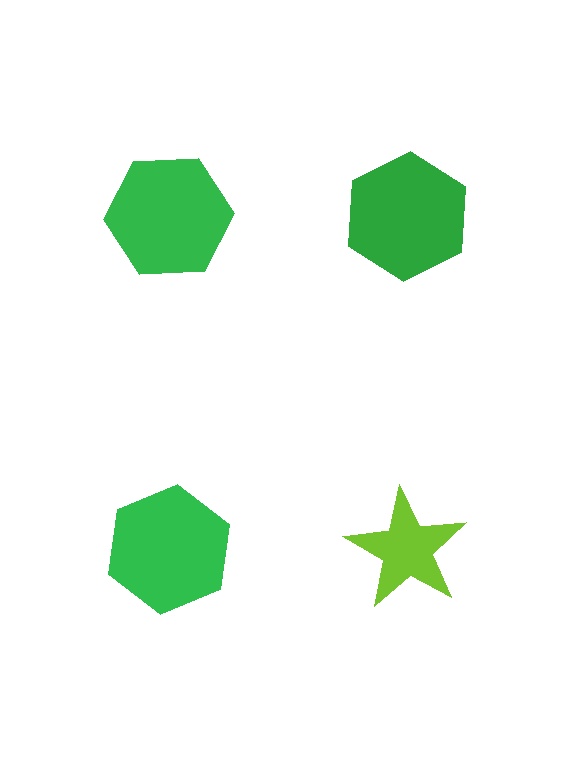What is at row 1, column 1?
A green hexagon.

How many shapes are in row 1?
2 shapes.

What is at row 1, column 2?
A green hexagon.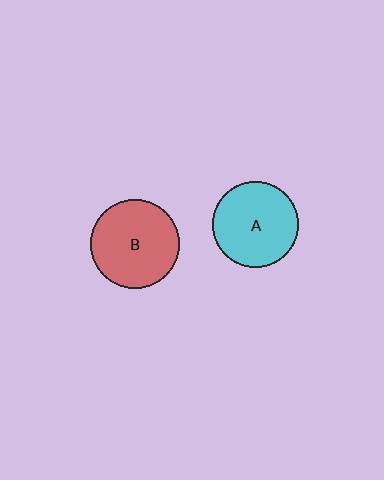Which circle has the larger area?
Circle B (red).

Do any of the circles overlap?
No, none of the circles overlap.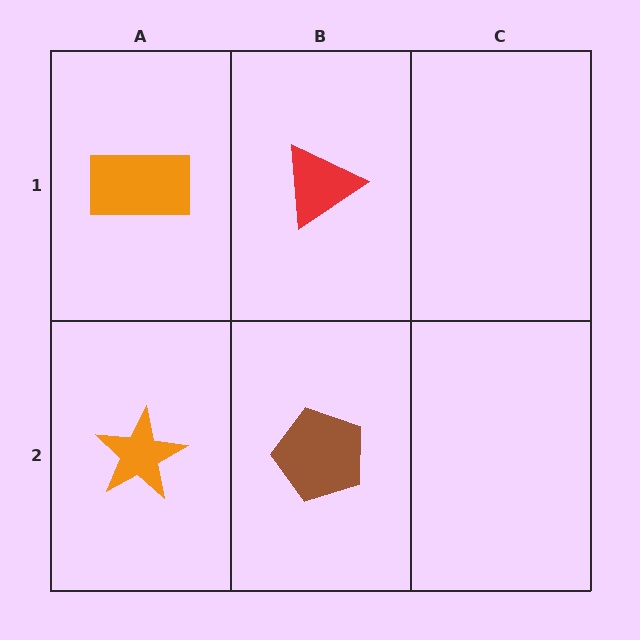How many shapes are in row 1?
2 shapes.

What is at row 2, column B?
A brown pentagon.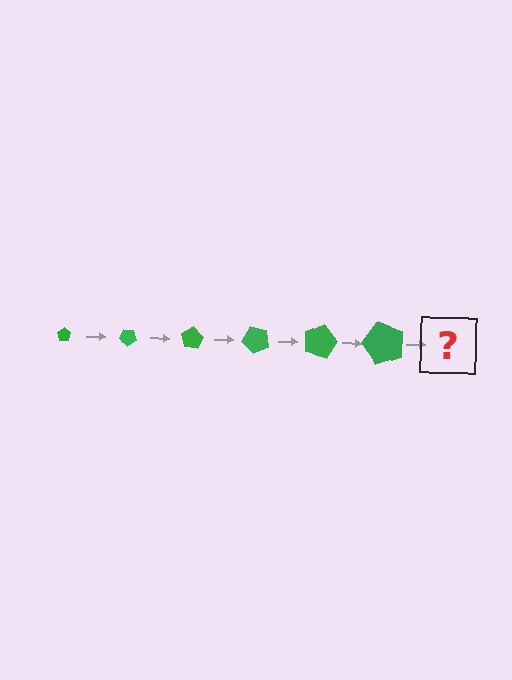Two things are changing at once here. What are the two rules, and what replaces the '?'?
The two rules are that the pentagon grows larger each step and it rotates 40 degrees each step. The '?' should be a pentagon, larger than the previous one and rotated 240 degrees from the start.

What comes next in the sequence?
The next element should be a pentagon, larger than the previous one and rotated 240 degrees from the start.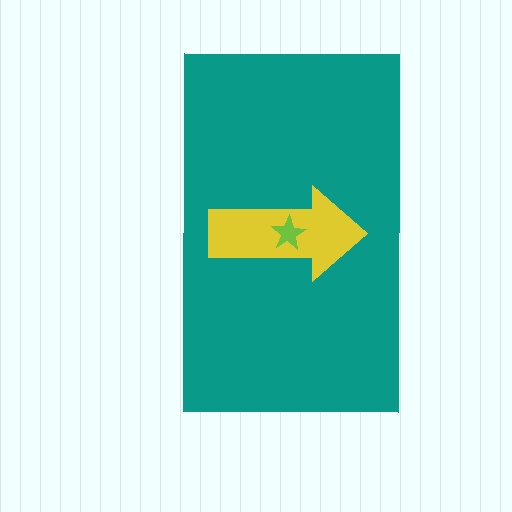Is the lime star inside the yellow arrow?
Yes.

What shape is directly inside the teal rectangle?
The yellow arrow.